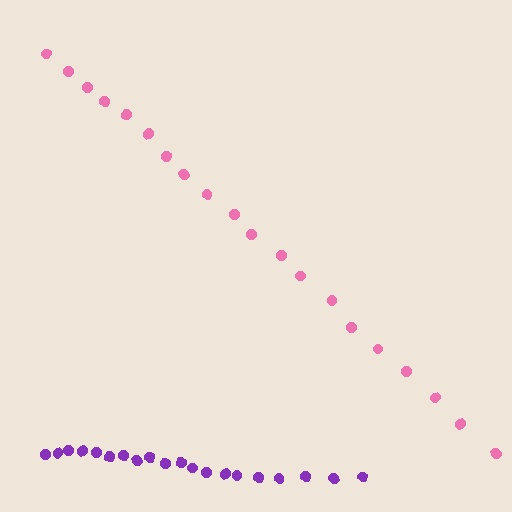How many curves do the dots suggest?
There are 2 distinct paths.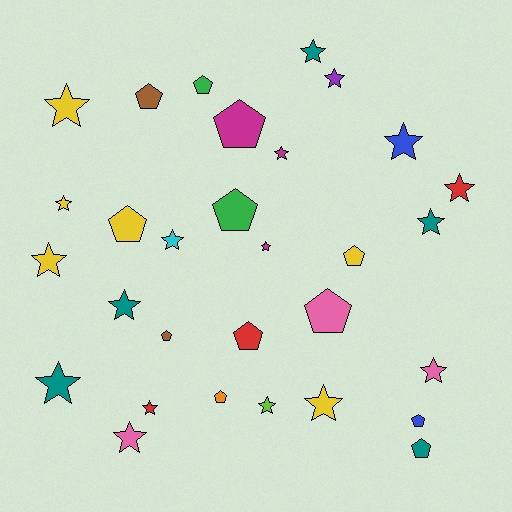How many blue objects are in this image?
There are 2 blue objects.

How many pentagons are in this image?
There are 12 pentagons.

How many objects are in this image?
There are 30 objects.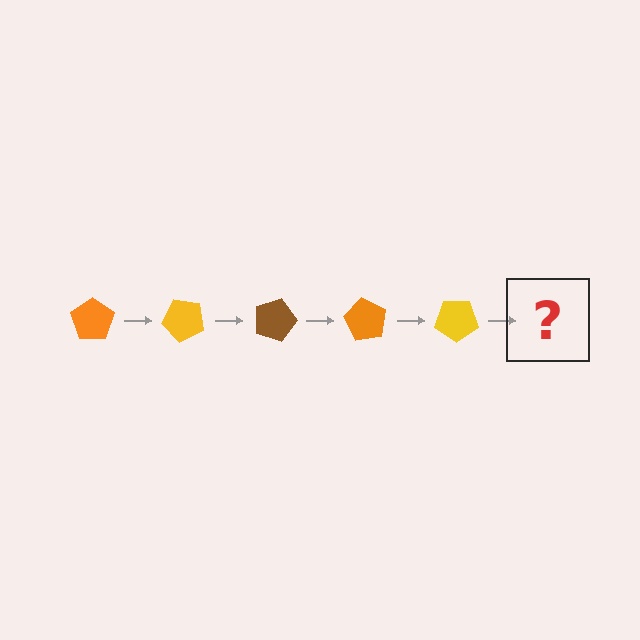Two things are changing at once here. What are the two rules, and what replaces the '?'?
The two rules are that it rotates 45 degrees each step and the color cycles through orange, yellow, and brown. The '?' should be a brown pentagon, rotated 225 degrees from the start.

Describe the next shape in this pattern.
It should be a brown pentagon, rotated 225 degrees from the start.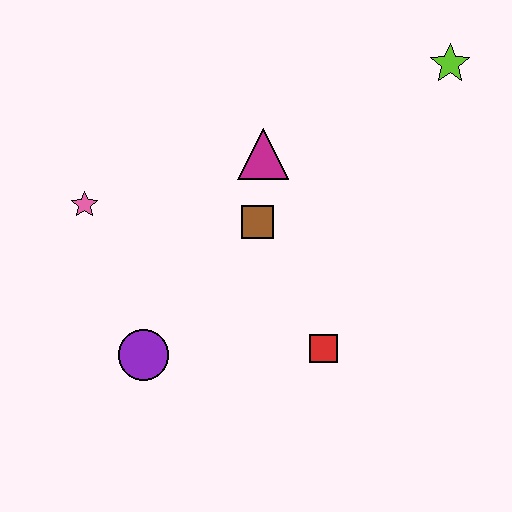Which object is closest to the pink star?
The purple circle is closest to the pink star.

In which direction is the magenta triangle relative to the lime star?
The magenta triangle is to the left of the lime star.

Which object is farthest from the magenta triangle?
The purple circle is farthest from the magenta triangle.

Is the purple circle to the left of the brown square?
Yes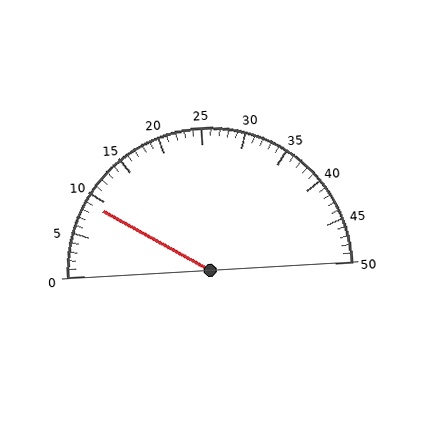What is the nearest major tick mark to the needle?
The nearest major tick mark is 10.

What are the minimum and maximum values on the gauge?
The gauge ranges from 0 to 50.